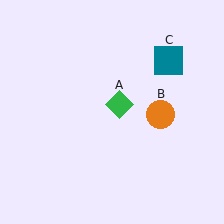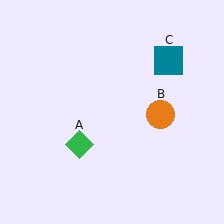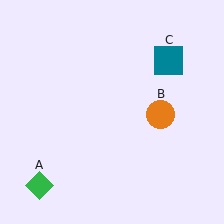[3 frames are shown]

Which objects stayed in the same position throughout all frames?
Orange circle (object B) and teal square (object C) remained stationary.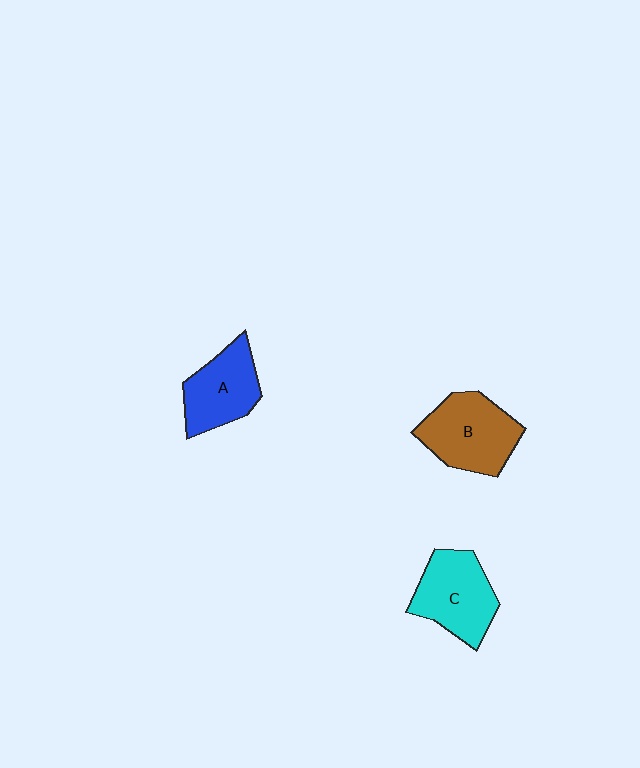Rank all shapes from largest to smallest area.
From largest to smallest: B (brown), C (cyan), A (blue).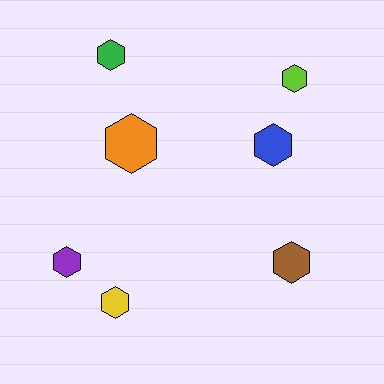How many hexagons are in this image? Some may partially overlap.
There are 7 hexagons.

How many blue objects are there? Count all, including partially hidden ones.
There is 1 blue object.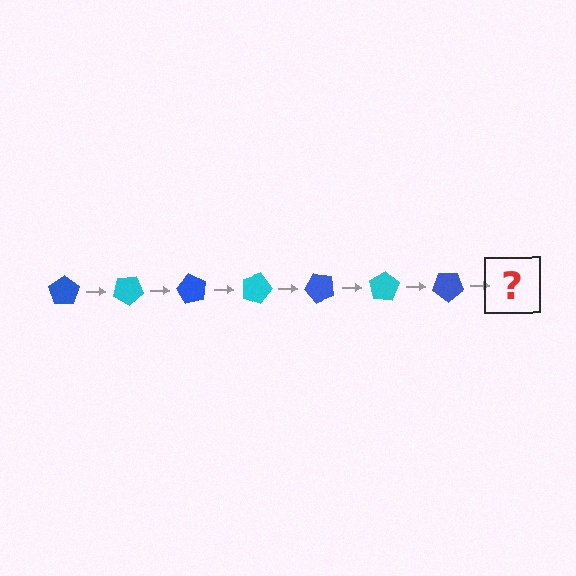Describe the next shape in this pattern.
It should be a cyan pentagon, rotated 210 degrees from the start.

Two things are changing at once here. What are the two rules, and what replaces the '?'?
The two rules are that it rotates 30 degrees each step and the color cycles through blue and cyan. The '?' should be a cyan pentagon, rotated 210 degrees from the start.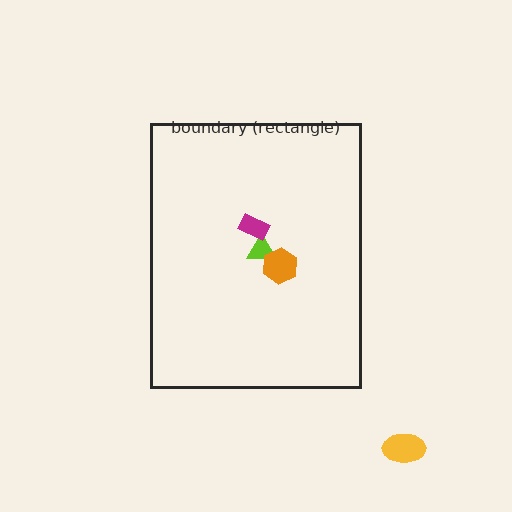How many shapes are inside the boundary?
3 inside, 1 outside.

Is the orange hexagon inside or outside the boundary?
Inside.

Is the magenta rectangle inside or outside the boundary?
Inside.